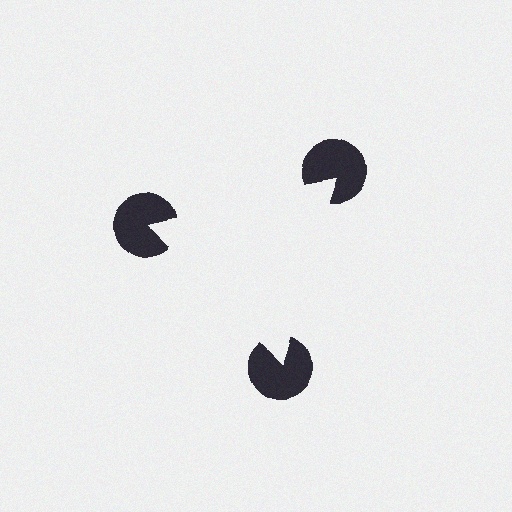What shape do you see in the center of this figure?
An illusory triangle — its edges are inferred from the aligned wedge cuts in the pac-man discs, not physically drawn.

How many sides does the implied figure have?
3 sides.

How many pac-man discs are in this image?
There are 3 — one at each vertex of the illusory triangle.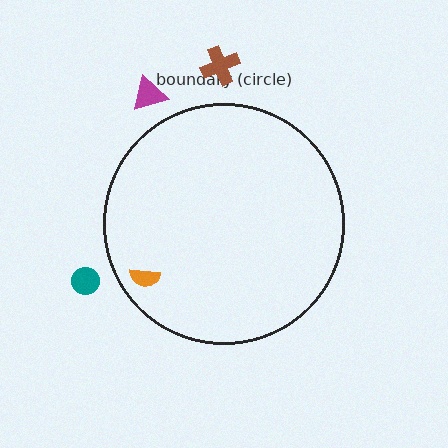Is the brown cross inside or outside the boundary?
Outside.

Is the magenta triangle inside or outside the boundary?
Outside.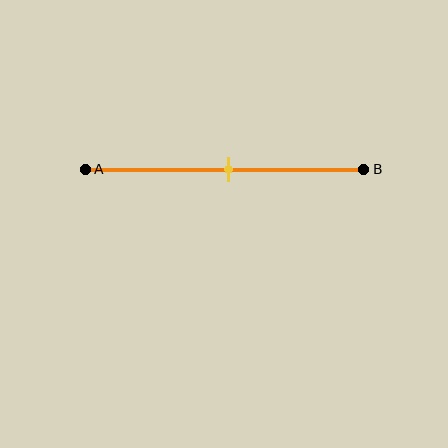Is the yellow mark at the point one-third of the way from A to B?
No, the mark is at about 50% from A, not at the 33% one-third point.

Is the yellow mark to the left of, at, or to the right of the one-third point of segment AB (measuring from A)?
The yellow mark is to the right of the one-third point of segment AB.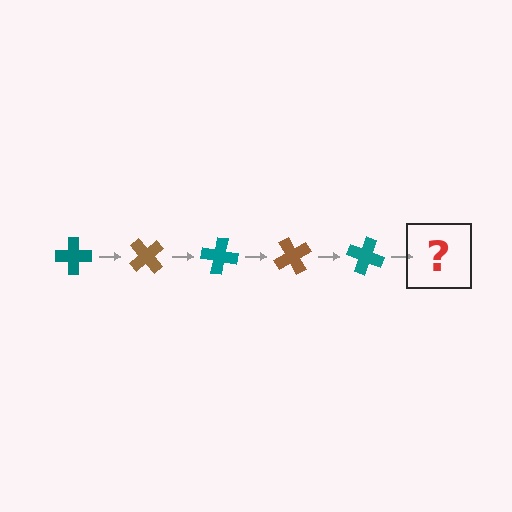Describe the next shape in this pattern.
It should be a brown cross, rotated 250 degrees from the start.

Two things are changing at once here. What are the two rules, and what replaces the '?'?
The two rules are that it rotates 50 degrees each step and the color cycles through teal and brown. The '?' should be a brown cross, rotated 250 degrees from the start.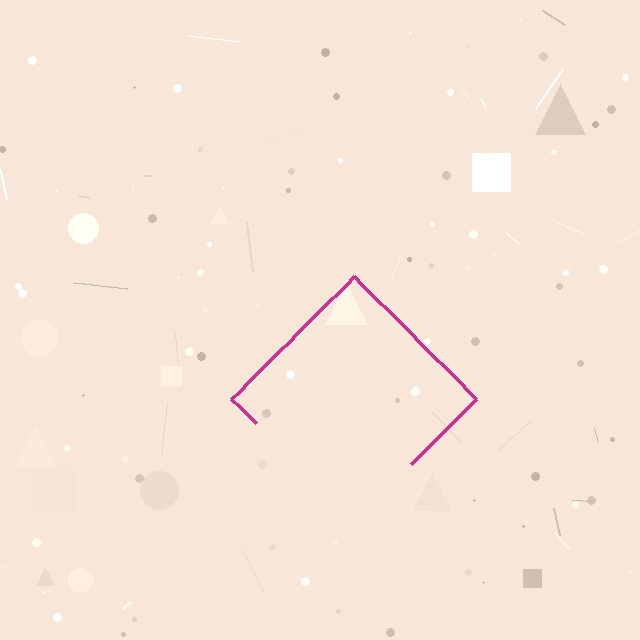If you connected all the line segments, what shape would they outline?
They would outline a diamond.